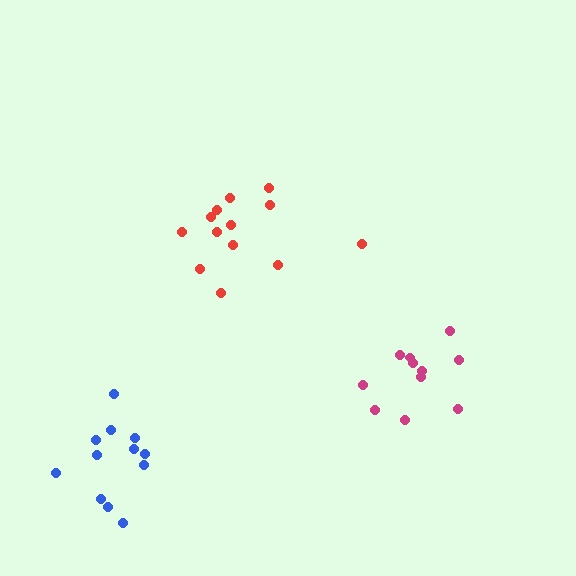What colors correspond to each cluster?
The clusters are colored: red, blue, magenta.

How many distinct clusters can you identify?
There are 3 distinct clusters.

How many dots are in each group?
Group 1: 13 dots, Group 2: 12 dots, Group 3: 11 dots (36 total).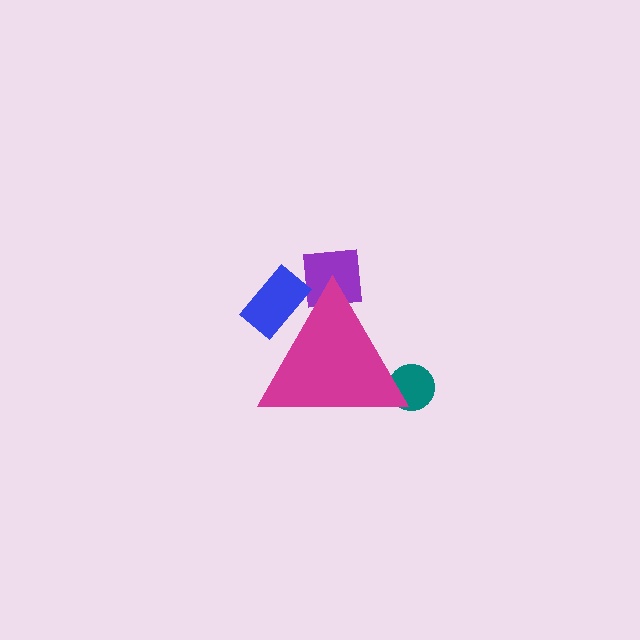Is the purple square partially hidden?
Yes, the purple square is partially hidden behind the magenta triangle.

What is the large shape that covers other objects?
A magenta triangle.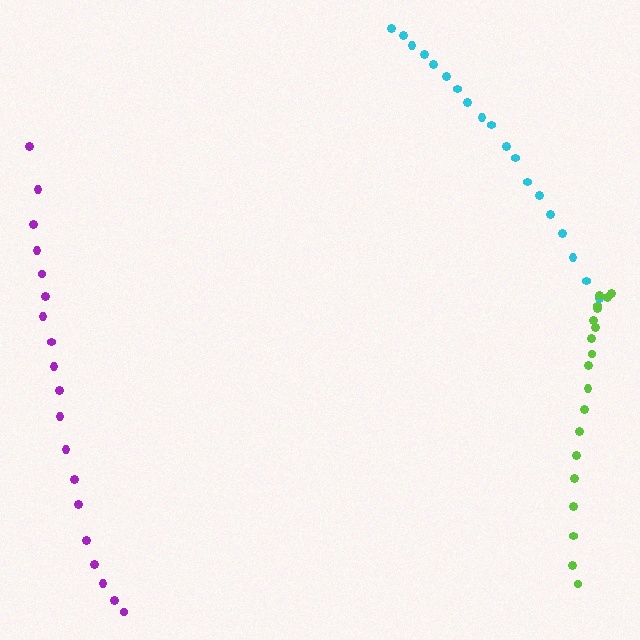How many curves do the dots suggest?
There are 3 distinct paths.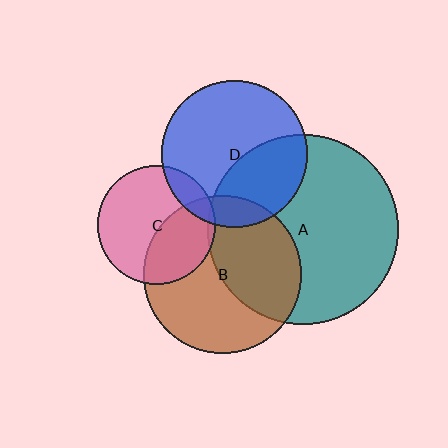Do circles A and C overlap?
Yes.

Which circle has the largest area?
Circle A (teal).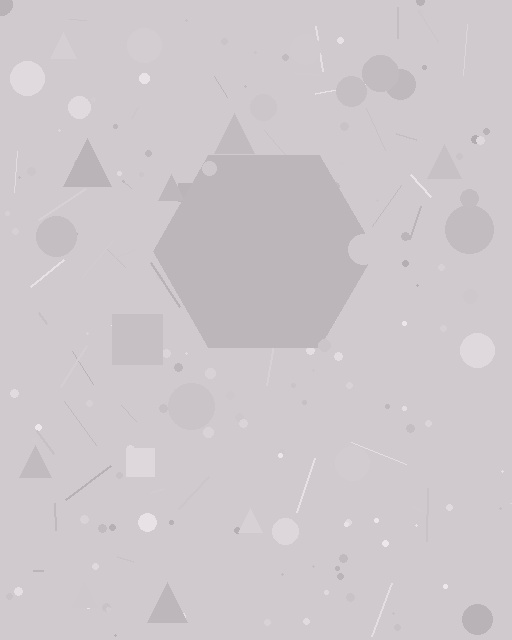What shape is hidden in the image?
A hexagon is hidden in the image.